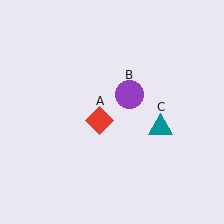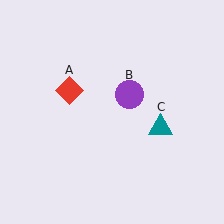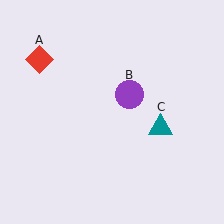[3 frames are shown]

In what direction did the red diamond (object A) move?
The red diamond (object A) moved up and to the left.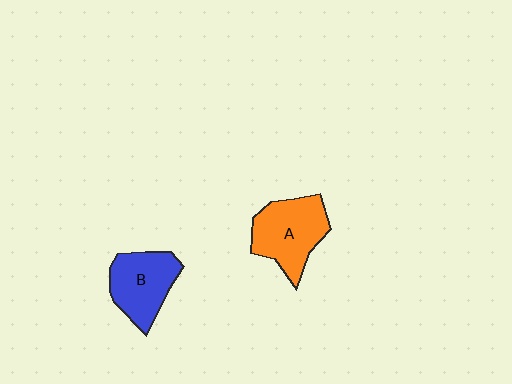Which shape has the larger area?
Shape A (orange).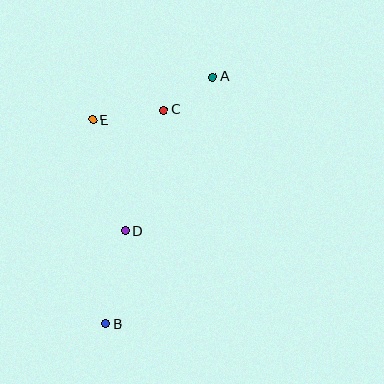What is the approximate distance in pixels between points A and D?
The distance between A and D is approximately 177 pixels.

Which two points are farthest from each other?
Points A and B are farthest from each other.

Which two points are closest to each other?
Points A and C are closest to each other.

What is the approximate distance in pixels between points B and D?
The distance between B and D is approximately 95 pixels.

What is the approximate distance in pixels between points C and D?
The distance between C and D is approximately 127 pixels.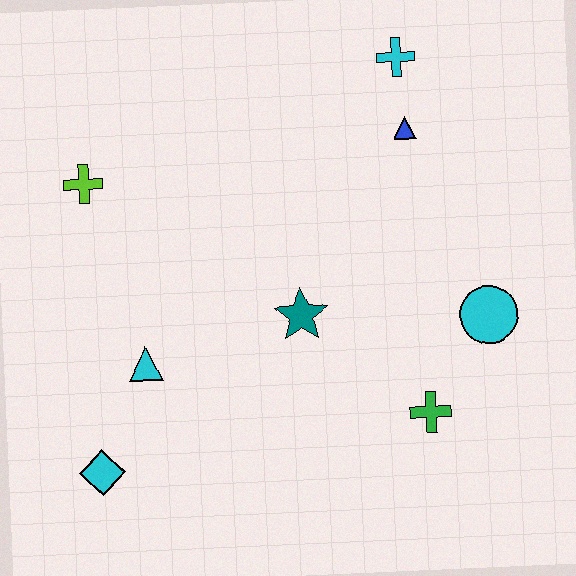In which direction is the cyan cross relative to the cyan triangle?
The cyan cross is above the cyan triangle.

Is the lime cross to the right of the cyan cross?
No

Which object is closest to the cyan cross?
The blue triangle is closest to the cyan cross.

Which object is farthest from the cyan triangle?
The cyan cross is farthest from the cyan triangle.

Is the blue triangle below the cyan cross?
Yes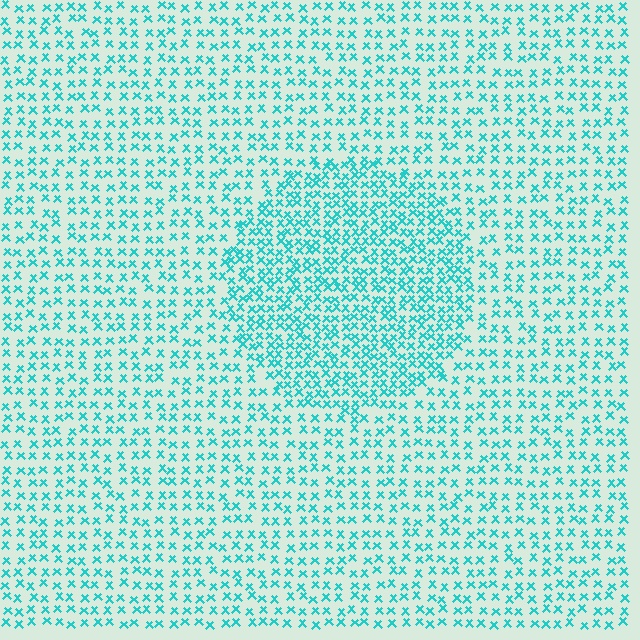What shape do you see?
I see a circle.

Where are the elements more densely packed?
The elements are more densely packed inside the circle boundary.